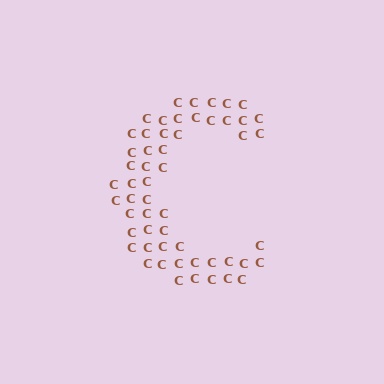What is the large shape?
The large shape is the letter C.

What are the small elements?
The small elements are letter C's.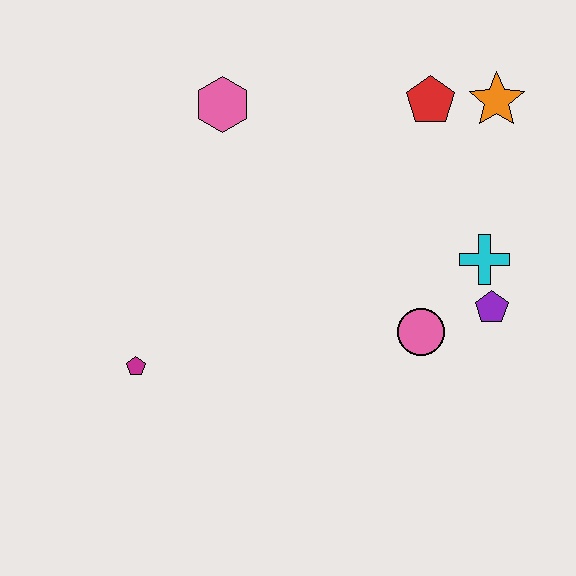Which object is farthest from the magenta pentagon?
The orange star is farthest from the magenta pentagon.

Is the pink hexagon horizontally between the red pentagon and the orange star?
No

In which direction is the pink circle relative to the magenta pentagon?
The pink circle is to the right of the magenta pentagon.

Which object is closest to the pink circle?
The purple pentagon is closest to the pink circle.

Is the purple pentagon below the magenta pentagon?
No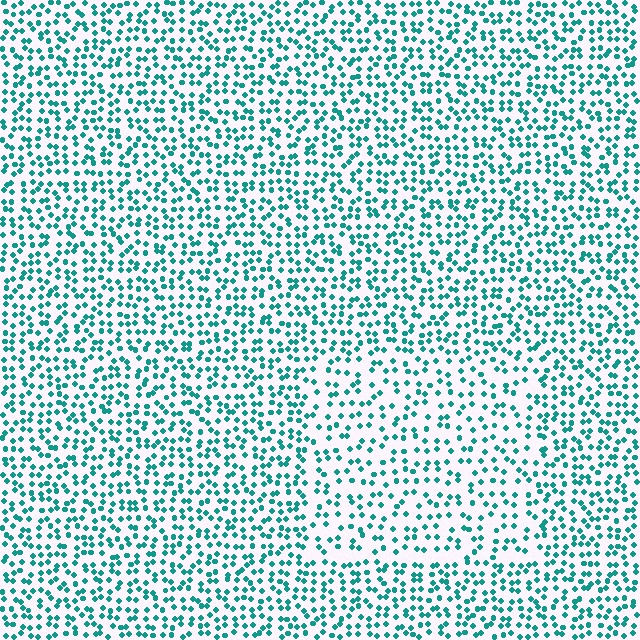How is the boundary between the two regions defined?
The boundary is defined by a change in element density (approximately 1.6x ratio). All elements are the same color, size, and shape.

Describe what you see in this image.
The image contains small teal elements arranged at two different densities. A rectangle-shaped region is visible where the elements are less densely packed than the surrounding area.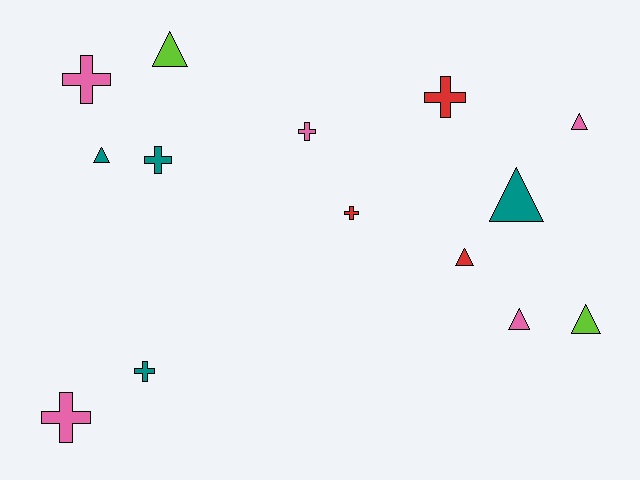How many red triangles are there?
There is 1 red triangle.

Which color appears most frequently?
Pink, with 5 objects.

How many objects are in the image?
There are 14 objects.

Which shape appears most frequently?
Triangle, with 7 objects.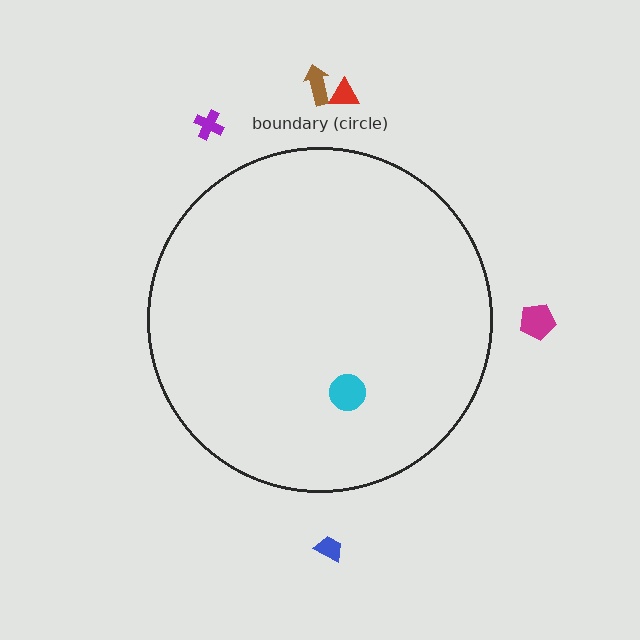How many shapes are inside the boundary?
1 inside, 5 outside.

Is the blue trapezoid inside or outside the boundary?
Outside.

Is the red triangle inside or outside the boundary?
Outside.